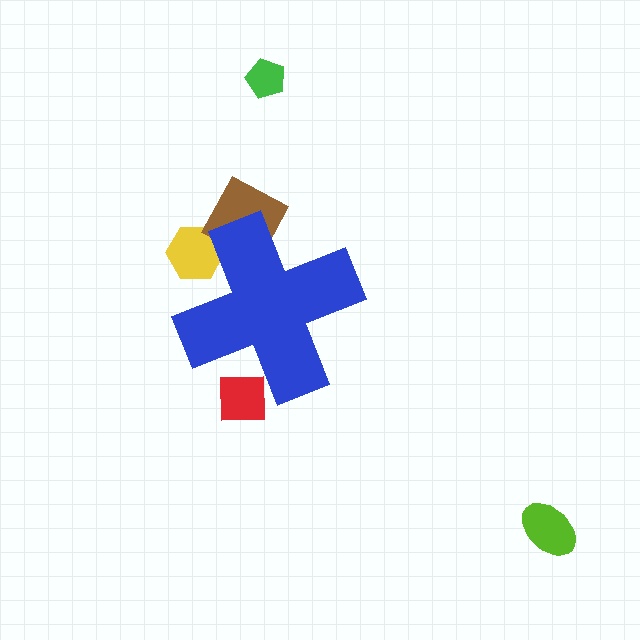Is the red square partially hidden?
Yes, the red square is partially hidden behind the blue cross.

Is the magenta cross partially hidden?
Yes, the magenta cross is partially hidden behind the blue cross.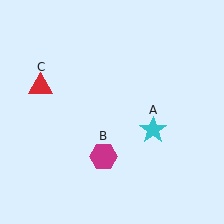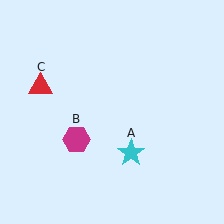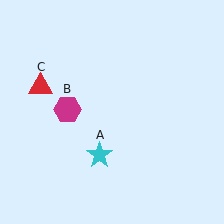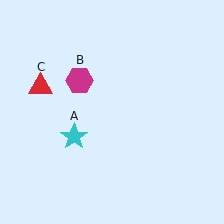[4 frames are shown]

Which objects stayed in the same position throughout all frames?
Red triangle (object C) remained stationary.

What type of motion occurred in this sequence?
The cyan star (object A), magenta hexagon (object B) rotated clockwise around the center of the scene.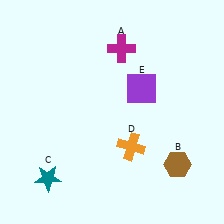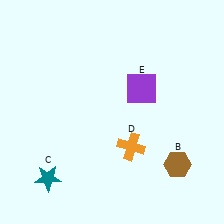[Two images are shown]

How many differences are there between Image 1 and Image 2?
There is 1 difference between the two images.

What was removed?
The magenta cross (A) was removed in Image 2.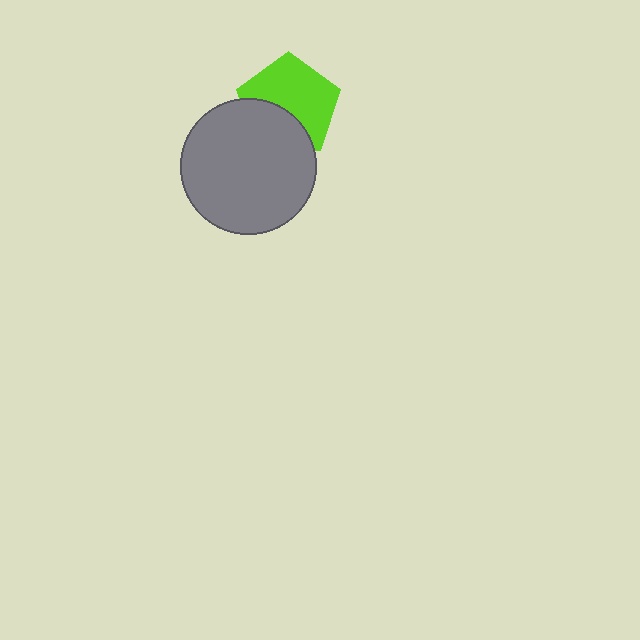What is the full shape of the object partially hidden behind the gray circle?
The partially hidden object is a lime pentagon.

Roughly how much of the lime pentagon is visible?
About half of it is visible (roughly 62%).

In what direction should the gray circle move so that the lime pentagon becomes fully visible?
The gray circle should move down. That is the shortest direction to clear the overlap and leave the lime pentagon fully visible.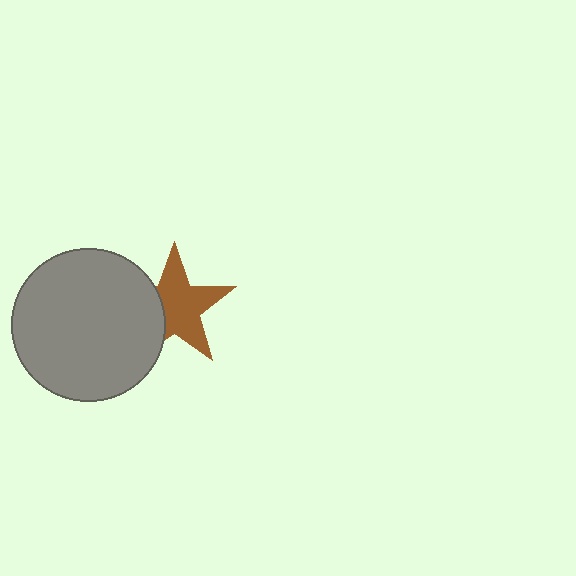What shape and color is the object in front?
The object in front is a gray circle.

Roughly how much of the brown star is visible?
Most of it is visible (roughly 68%).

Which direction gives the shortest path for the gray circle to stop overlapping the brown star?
Moving left gives the shortest separation.